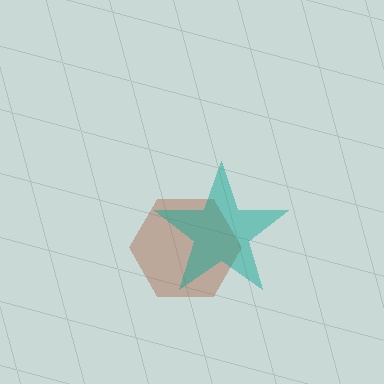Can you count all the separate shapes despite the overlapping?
Yes, there are 2 separate shapes.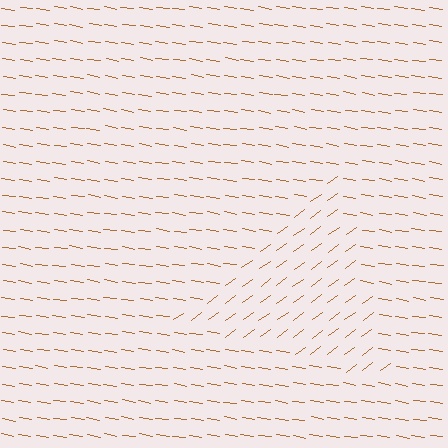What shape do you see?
I see a triangle.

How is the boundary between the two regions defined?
The boundary is defined purely by a change in line orientation (approximately 45 degrees difference). All lines are the same color and thickness.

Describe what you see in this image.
The image is filled with small brown line segments. A triangle region in the image has lines oriented differently from the surrounding lines, creating a visible texture boundary.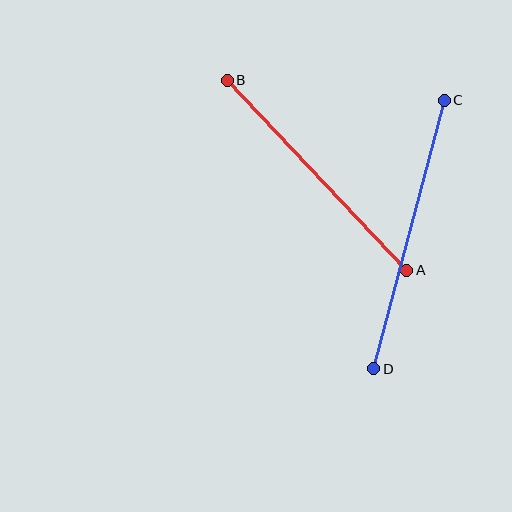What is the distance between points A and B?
The distance is approximately 262 pixels.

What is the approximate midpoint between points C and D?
The midpoint is at approximately (409, 234) pixels.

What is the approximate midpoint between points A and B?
The midpoint is at approximately (317, 175) pixels.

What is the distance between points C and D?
The distance is approximately 277 pixels.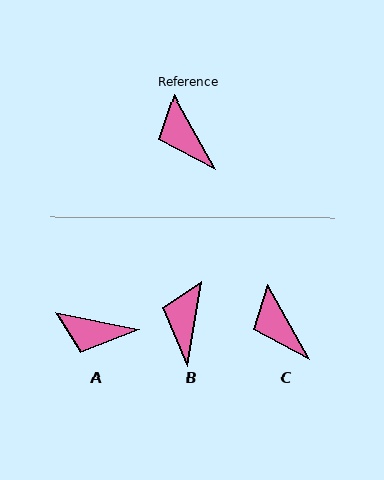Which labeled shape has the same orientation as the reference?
C.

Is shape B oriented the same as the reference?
No, it is off by about 38 degrees.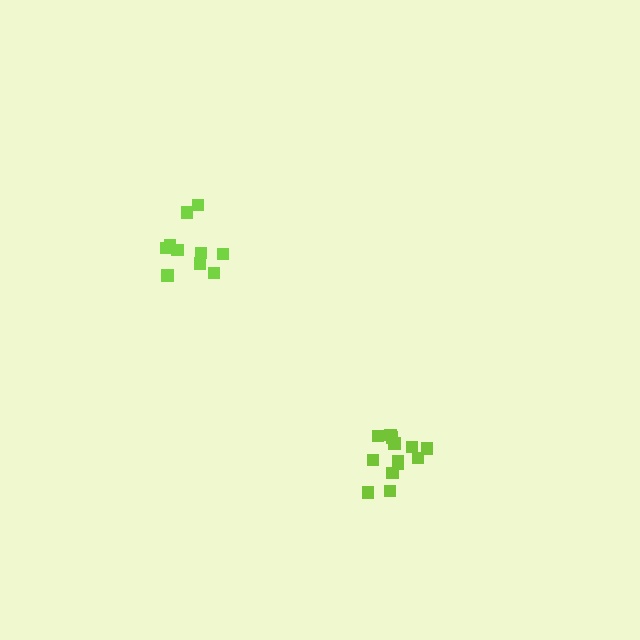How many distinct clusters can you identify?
There are 2 distinct clusters.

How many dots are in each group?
Group 1: 13 dots, Group 2: 10 dots (23 total).